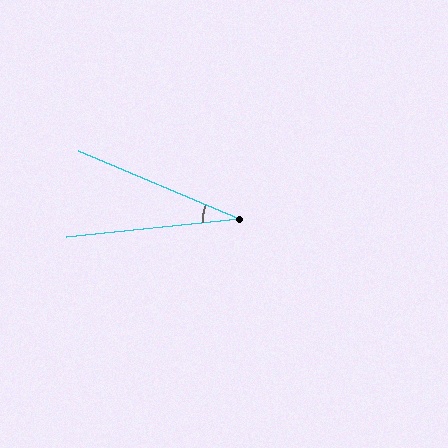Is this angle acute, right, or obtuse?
It is acute.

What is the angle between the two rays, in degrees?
Approximately 29 degrees.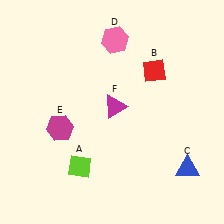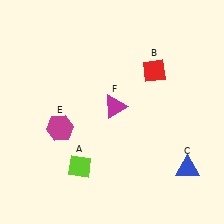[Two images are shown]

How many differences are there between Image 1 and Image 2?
There is 1 difference between the two images.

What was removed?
The pink hexagon (D) was removed in Image 2.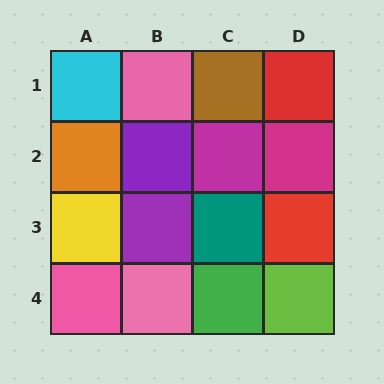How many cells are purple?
2 cells are purple.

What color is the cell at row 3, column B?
Purple.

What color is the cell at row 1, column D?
Red.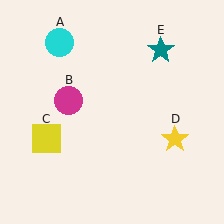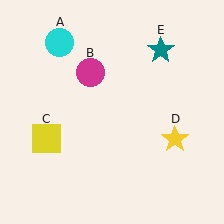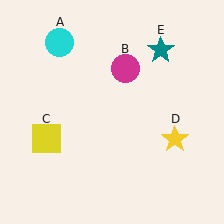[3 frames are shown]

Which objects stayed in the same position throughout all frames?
Cyan circle (object A) and yellow square (object C) and yellow star (object D) and teal star (object E) remained stationary.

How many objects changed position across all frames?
1 object changed position: magenta circle (object B).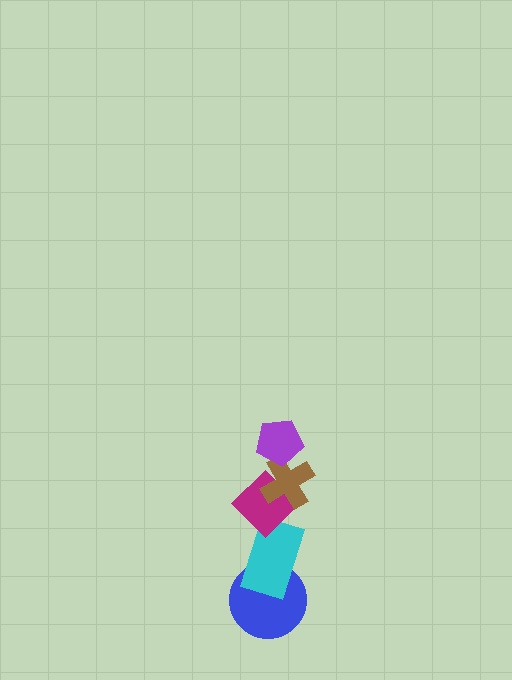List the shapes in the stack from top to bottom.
From top to bottom: the purple pentagon, the brown cross, the magenta diamond, the cyan rectangle, the blue circle.